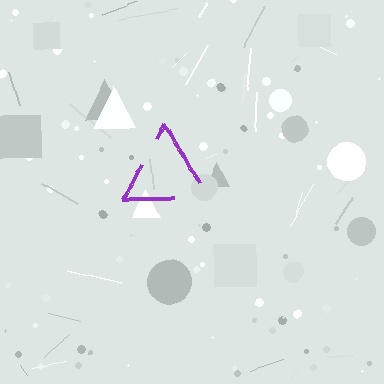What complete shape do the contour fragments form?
The contour fragments form a triangle.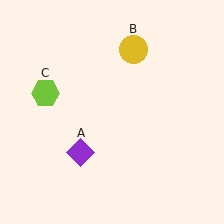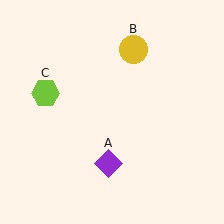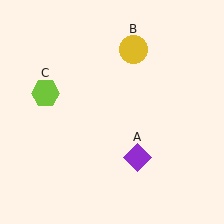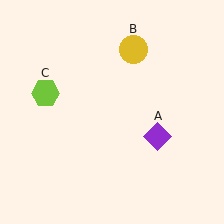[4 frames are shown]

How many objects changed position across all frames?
1 object changed position: purple diamond (object A).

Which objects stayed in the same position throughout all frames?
Yellow circle (object B) and lime hexagon (object C) remained stationary.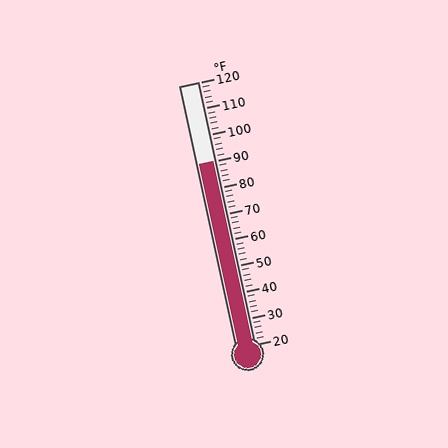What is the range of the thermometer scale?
The thermometer scale ranges from 20°F to 120°F.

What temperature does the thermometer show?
The thermometer shows approximately 90°F.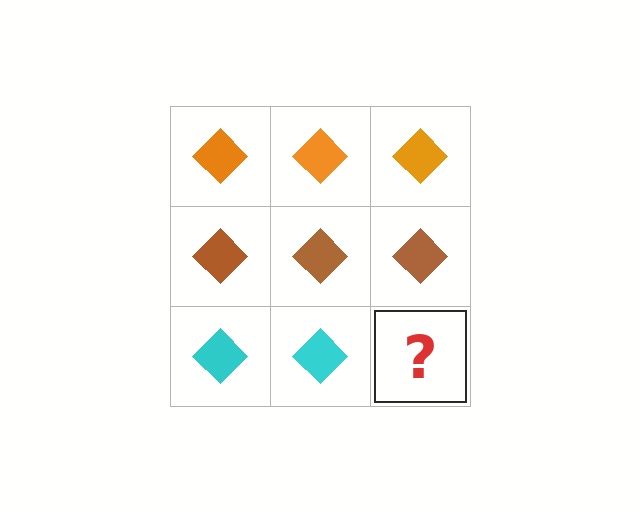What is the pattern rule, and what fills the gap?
The rule is that each row has a consistent color. The gap should be filled with a cyan diamond.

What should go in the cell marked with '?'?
The missing cell should contain a cyan diamond.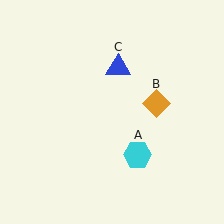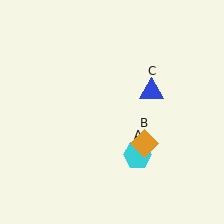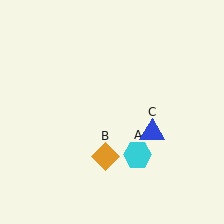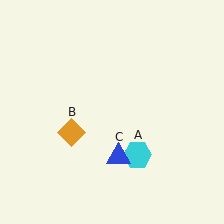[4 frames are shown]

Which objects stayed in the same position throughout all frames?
Cyan hexagon (object A) remained stationary.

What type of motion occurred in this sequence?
The orange diamond (object B), blue triangle (object C) rotated clockwise around the center of the scene.